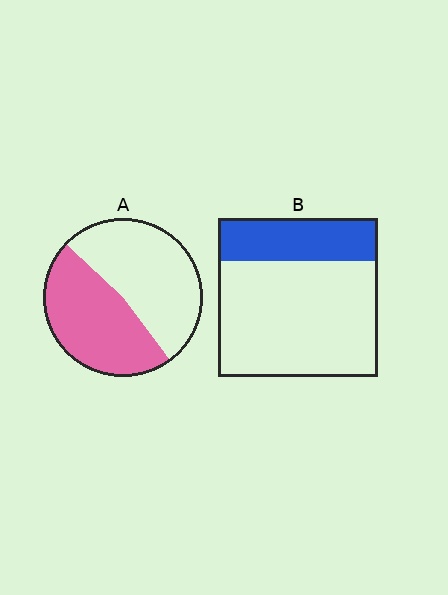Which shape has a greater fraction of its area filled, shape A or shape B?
Shape A.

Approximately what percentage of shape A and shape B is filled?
A is approximately 45% and B is approximately 25%.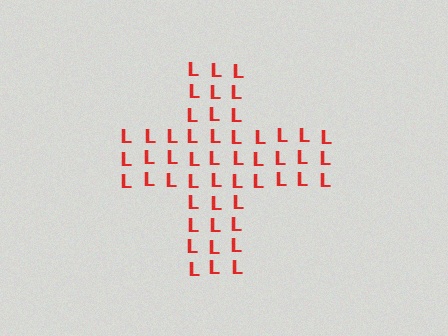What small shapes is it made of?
It is made of small letter L's.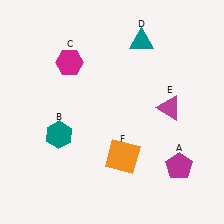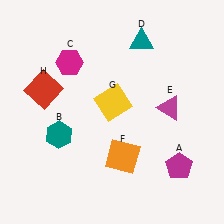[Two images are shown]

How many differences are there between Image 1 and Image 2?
There are 2 differences between the two images.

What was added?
A yellow square (G), a red square (H) were added in Image 2.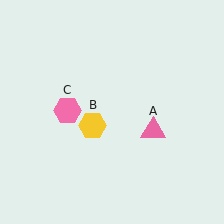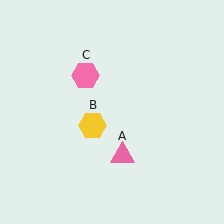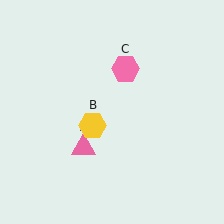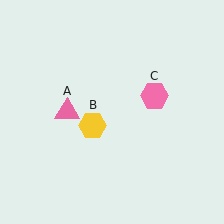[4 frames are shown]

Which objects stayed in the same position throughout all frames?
Yellow hexagon (object B) remained stationary.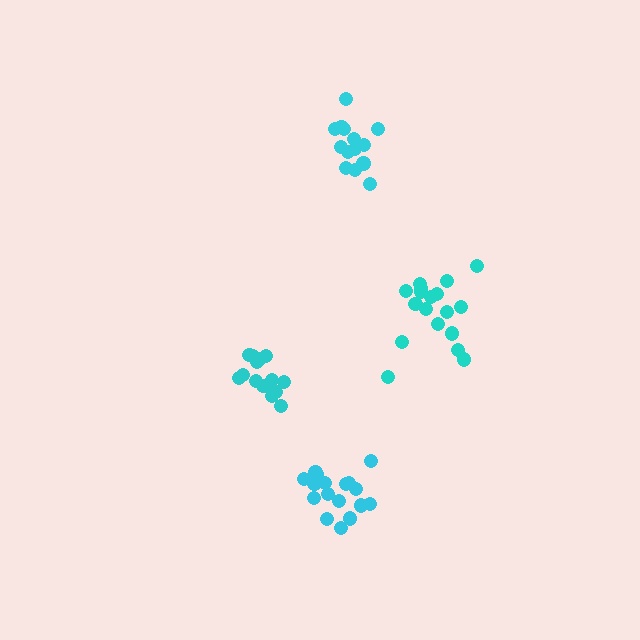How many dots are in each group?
Group 1: 14 dots, Group 2: 18 dots, Group 3: 17 dots, Group 4: 14 dots (63 total).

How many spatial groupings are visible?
There are 4 spatial groupings.